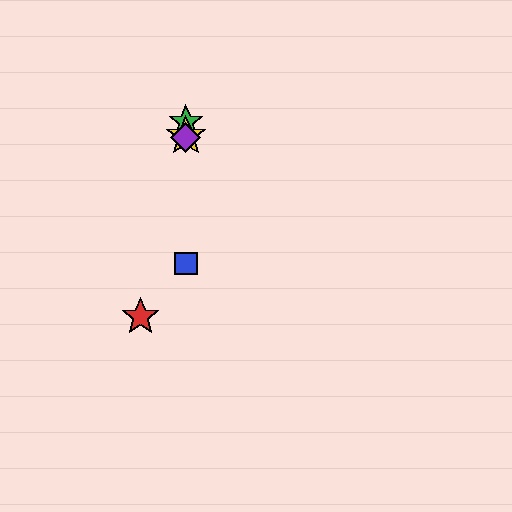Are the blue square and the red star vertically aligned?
No, the blue square is at x≈186 and the red star is at x≈141.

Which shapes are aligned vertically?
The blue square, the green star, the yellow star, the purple diamond are aligned vertically.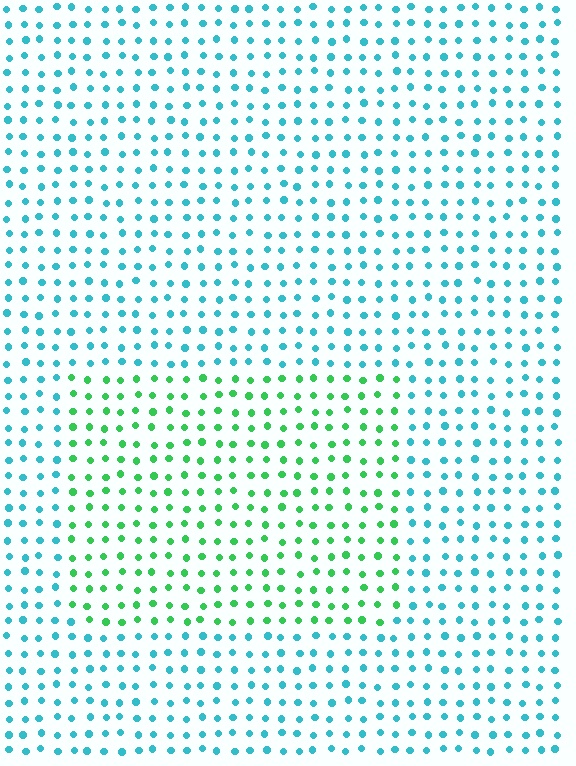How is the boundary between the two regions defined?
The boundary is defined purely by a slight shift in hue (about 52 degrees). Spacing, size, and orientation are identical on both sides.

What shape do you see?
I see a rectangle.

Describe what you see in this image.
The image is filled with small cyan elements in a uniform arrangement. A rectangle-shaped region is visible where the elements are tinted to a slightly different hue, forming a subtle color boundary.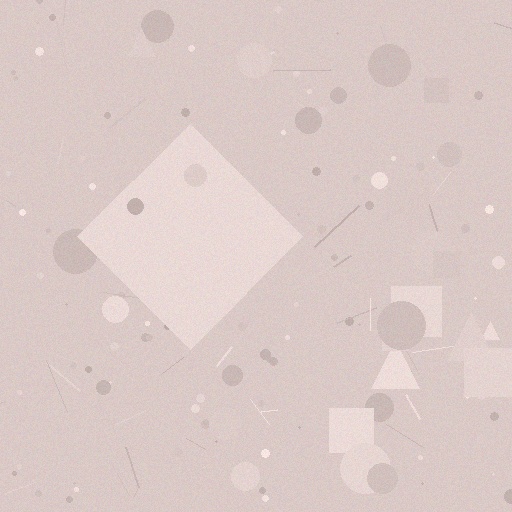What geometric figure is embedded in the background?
A diamond is embedded in the background.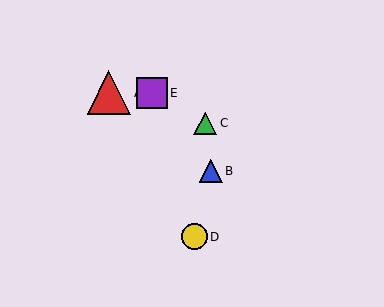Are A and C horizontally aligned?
No, A is at y≈93 and C is at y≈123.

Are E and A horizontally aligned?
Yes, both are at y≈93.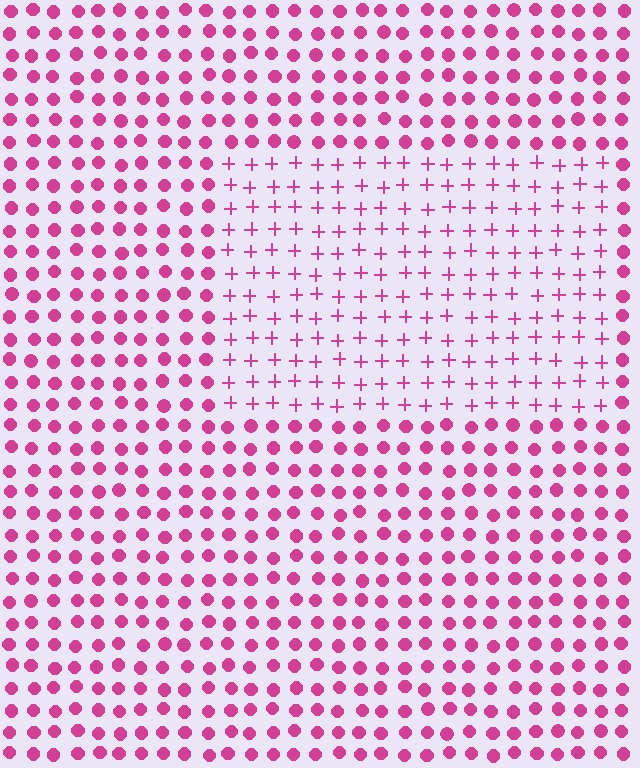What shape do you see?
I see a rectangle.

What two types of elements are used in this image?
The image uses plus signs inside the rectangle region and circles outside it.